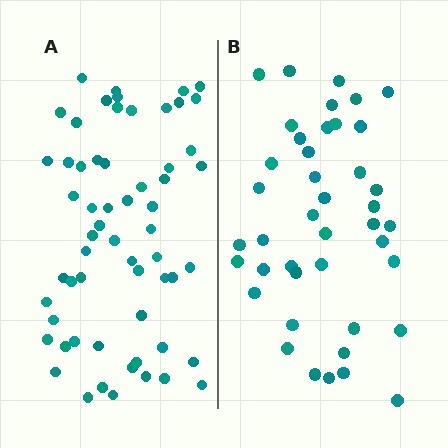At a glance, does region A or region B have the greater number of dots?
Region A (the left region) has more dots.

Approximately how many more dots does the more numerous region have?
Region A has approximately 20 more dots than region B.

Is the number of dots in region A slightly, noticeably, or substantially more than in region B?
Region A has noticeably more, but not dramatically so. The ratio is roughly 1.4 to 1.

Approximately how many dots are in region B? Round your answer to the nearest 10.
About 40 dots. (The exact count is 42, which rounds to 40.)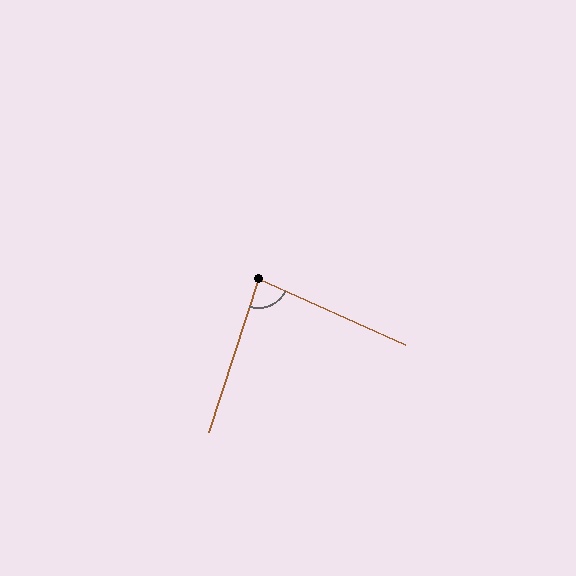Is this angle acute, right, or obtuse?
It is acute.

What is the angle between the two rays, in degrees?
Approximately 84 degrees.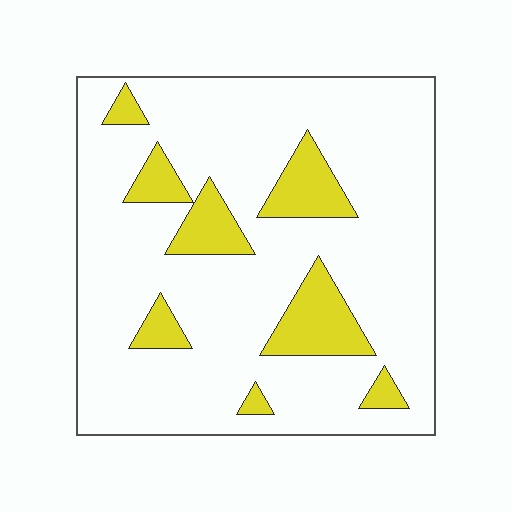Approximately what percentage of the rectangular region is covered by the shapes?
Approximately 15%.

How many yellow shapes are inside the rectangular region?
8.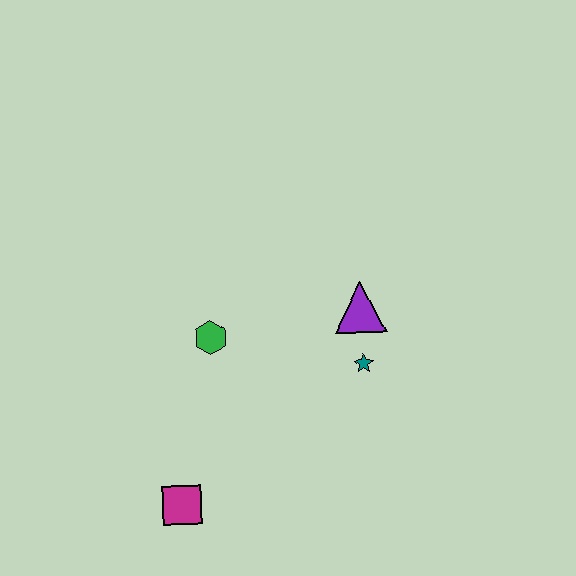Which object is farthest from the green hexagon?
The magenta square is farthest from the green hexagon.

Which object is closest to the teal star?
The purple triangle is closest to the teal star.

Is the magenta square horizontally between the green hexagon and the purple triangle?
No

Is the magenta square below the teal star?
Yes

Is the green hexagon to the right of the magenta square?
Yes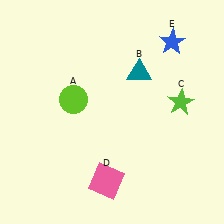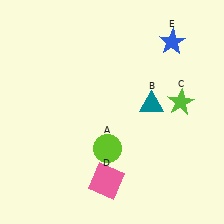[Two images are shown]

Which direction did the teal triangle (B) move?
The teal triangle (B) moved down.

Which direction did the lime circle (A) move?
The lime circle (A) moved down.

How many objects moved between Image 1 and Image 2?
2 objects moved between the two images.